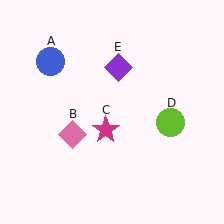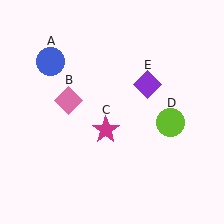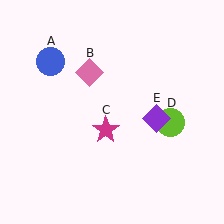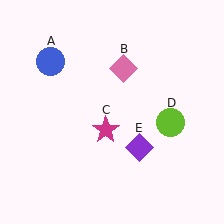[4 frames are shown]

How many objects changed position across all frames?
2 objects changed position: pink diamond (object B), purple diamond (object E).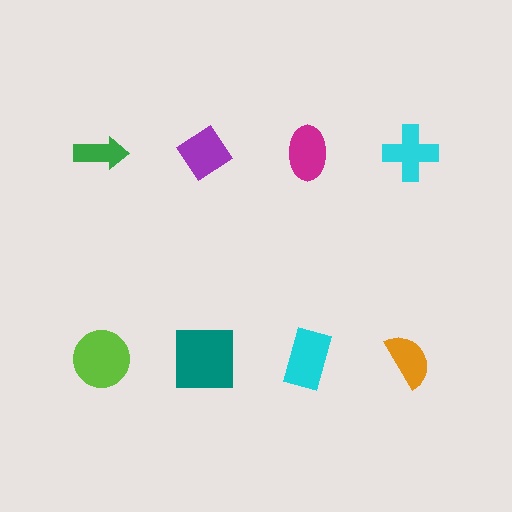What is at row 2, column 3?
A cyan rectangle.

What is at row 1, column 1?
A green arrow.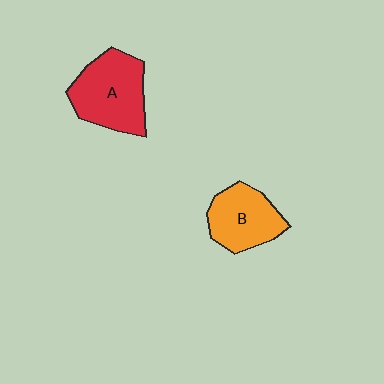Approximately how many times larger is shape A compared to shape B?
Approximately 1.3 times.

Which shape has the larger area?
Shape A (red).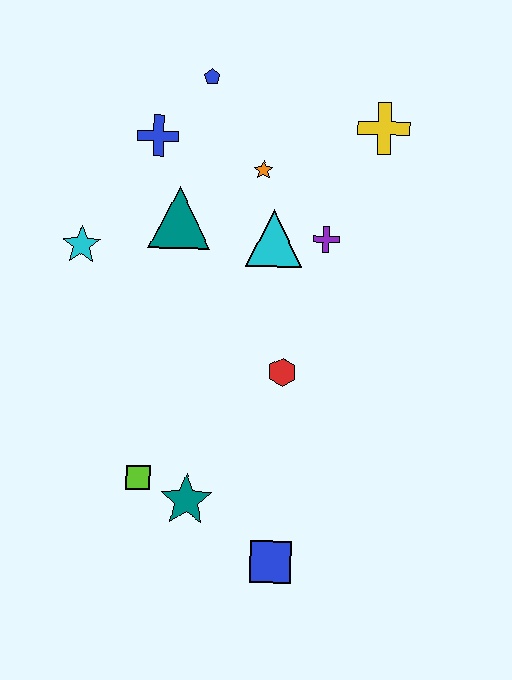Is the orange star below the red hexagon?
No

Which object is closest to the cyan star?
The teal triangle is closest to the cyan star.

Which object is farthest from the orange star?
The blue square is farthest from the orange star.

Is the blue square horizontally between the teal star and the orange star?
No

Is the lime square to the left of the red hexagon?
Yes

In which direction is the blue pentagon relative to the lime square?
The blue pentagon is above the lime square.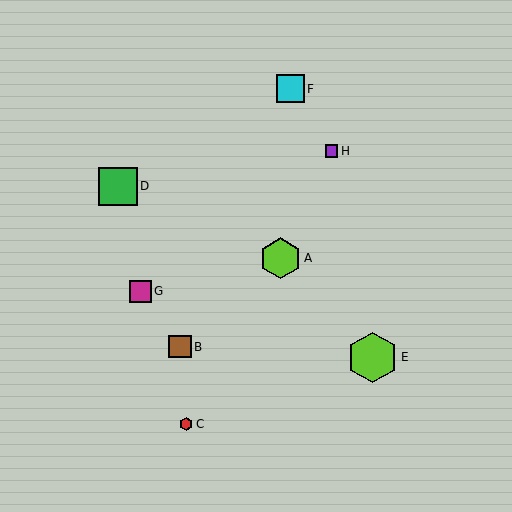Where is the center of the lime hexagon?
The center of the lime hexagon is at (372, 357).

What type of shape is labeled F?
Shape F is a cyan square.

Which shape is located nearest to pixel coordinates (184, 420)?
The red hexagon (labeled C) at (186, 424) is nearest to that location.